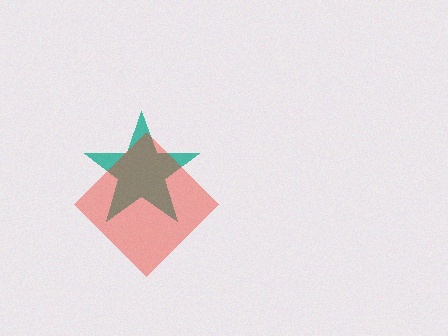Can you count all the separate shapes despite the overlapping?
Yes, there are 2 separate shapes.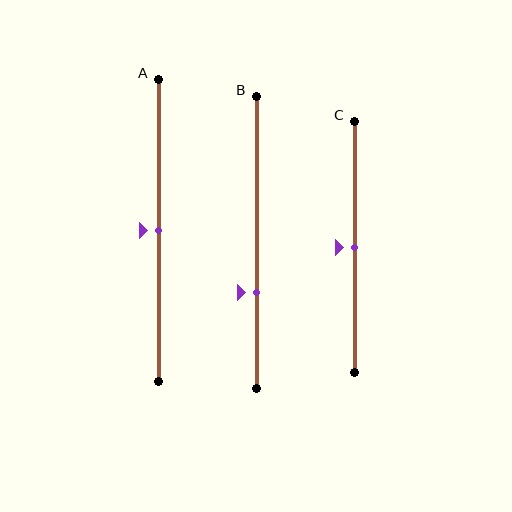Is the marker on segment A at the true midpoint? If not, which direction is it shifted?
Yes, the marker on segment A is at the true midpoint.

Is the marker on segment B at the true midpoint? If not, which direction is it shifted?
No, the marker on segment B is shifted downward by about 17% of the segment length.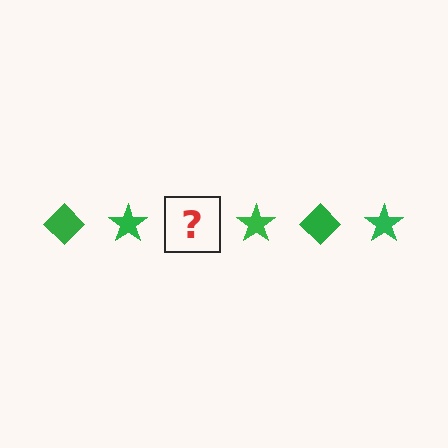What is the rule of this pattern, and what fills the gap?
The rule is that the pattern cycles through diamond, star shapes in green. The gap should be filled with a green diamond.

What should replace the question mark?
The question mark should be replaced with a green diamond.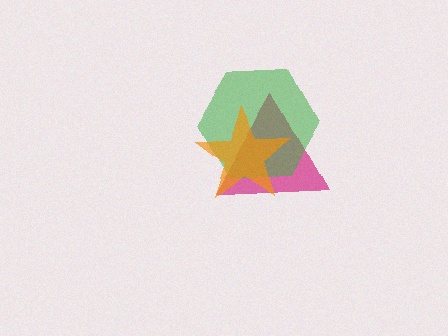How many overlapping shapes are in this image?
There are 3 overlapping shapes in the image.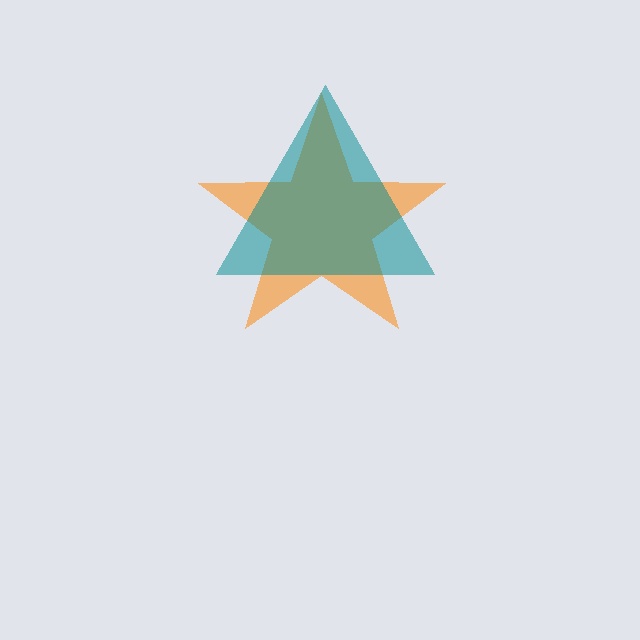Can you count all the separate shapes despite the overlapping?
Yes, there are 2 separate shapes.